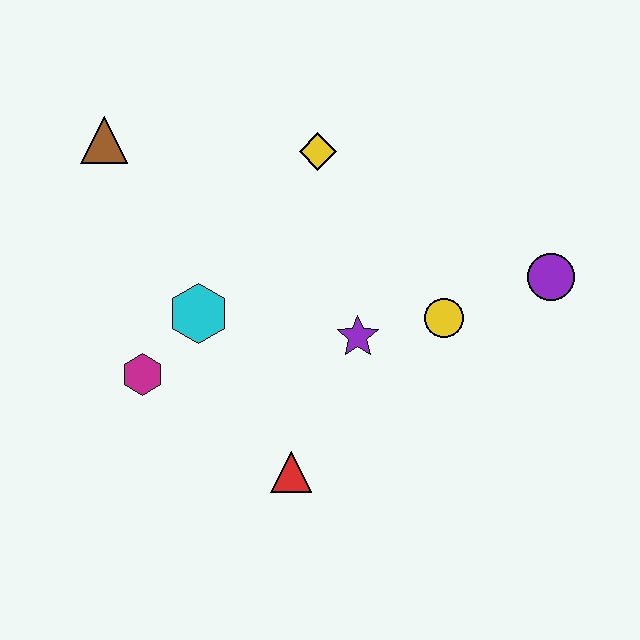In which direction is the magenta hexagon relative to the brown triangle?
The magenta hexagon is below the brown triangle.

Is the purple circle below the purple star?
No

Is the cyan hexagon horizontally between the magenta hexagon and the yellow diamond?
Yes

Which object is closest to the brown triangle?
The cyan hexagon is closest to the brown triangle.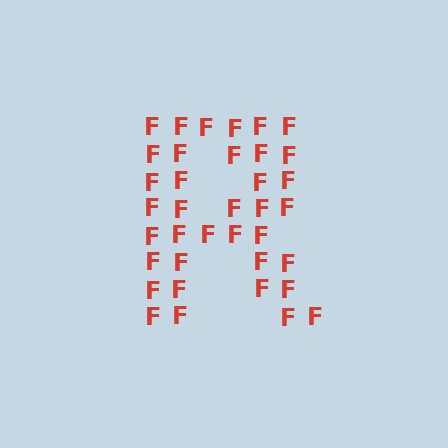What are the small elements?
The small elements are letter F's.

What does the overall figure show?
The overall figure shows the letter R.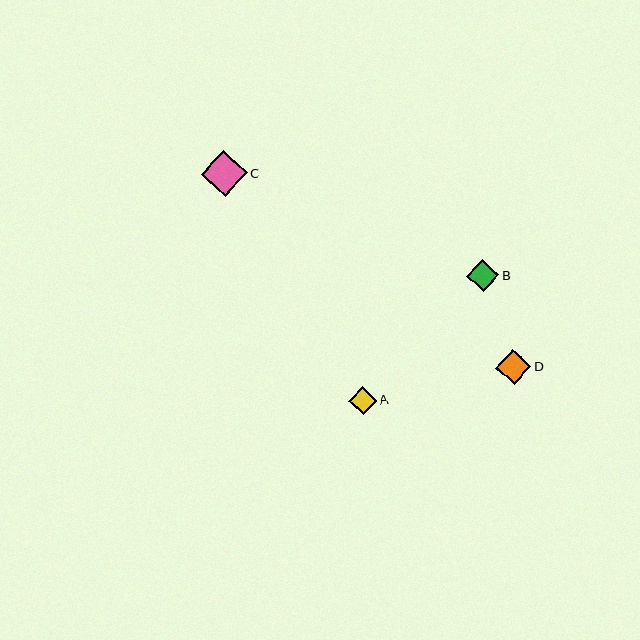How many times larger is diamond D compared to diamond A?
Diamond D is approximately 1.2 times the size of diamond A.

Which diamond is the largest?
Diamond C is the largest with a size of approximately 46 pixels.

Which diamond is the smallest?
Diamond A is the smallest with a size of approximately 28 pixels.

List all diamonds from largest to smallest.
From largest to smallest: C, D, B, A.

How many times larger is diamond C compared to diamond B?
Diamond C is approximately 1.4 times the size of diamond B.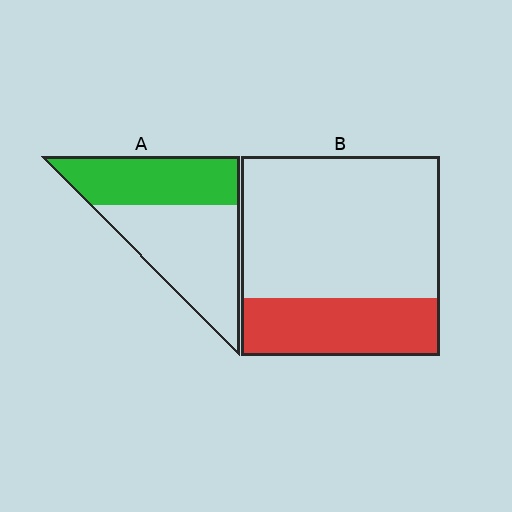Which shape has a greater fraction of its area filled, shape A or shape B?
Shape A.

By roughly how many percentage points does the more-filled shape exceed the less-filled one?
By roughly 15 percentage points (A over B).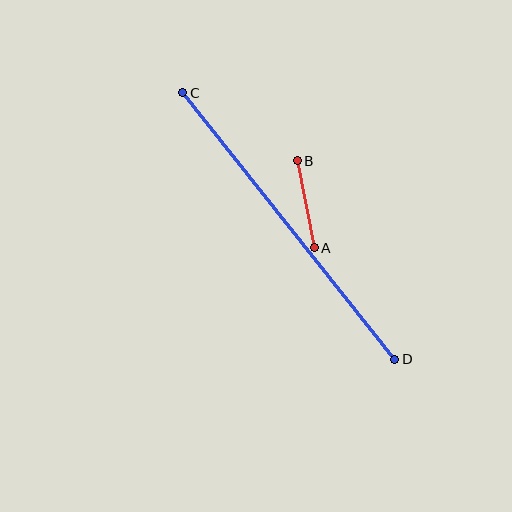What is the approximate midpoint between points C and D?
The midpoint is at approximately (289, 226) pixels.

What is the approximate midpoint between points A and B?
The midpoint is at approximately (306, 204) pixels.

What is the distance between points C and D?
The distance is approximately 341 pixels.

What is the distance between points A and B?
The distance is approximately 89 pixels.